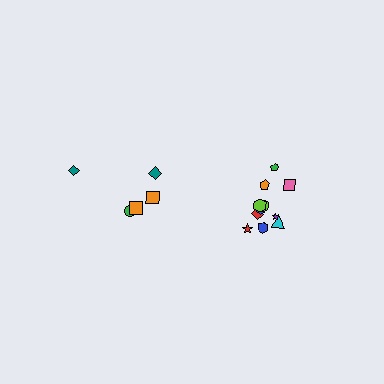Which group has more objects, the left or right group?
The right group.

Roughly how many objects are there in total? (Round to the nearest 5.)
Roughly 15 objects in total.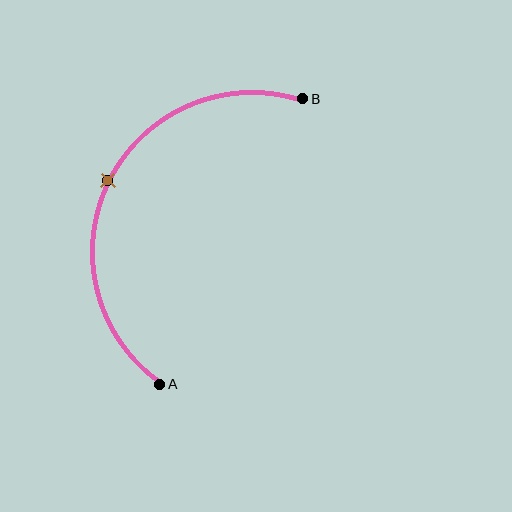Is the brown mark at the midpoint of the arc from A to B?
Yes. The brown mark lies on the arc at equal arc-length from both A and B — it is the arc midpoint.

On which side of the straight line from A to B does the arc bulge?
The arc bulges to the left of the straight line connecting A and B.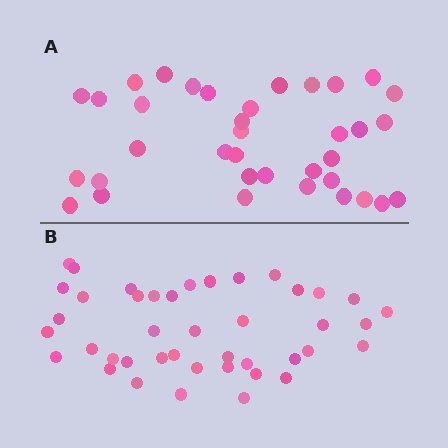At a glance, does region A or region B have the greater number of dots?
Region B (the bottom region) has more dots.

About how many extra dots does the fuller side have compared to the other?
Region B has about 6 more dots than region A.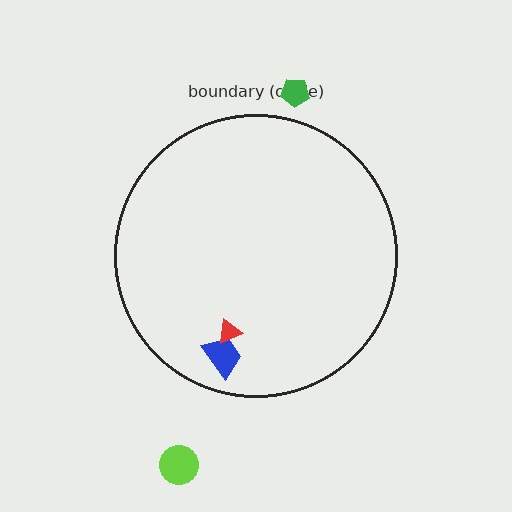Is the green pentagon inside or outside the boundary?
Outside.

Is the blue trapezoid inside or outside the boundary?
Inside.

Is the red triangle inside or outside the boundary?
Inside.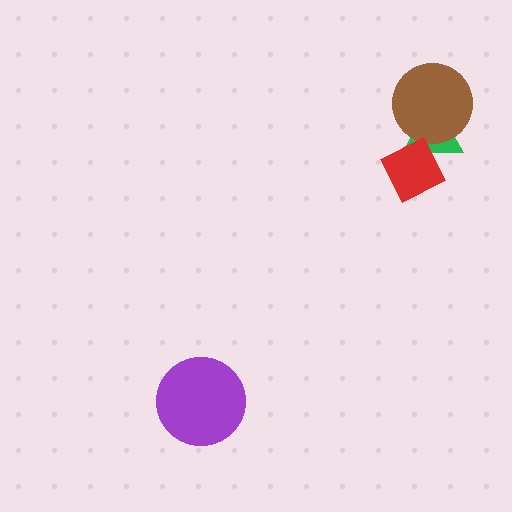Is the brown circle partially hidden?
No, no other shape covers it.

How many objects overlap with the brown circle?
1 object overlaps with the brown circle.